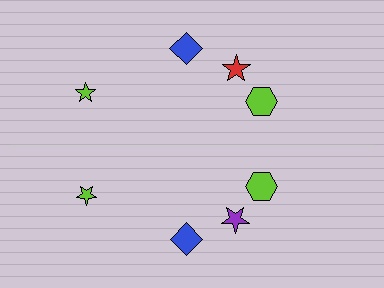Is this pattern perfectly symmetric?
No, the pattern is not perfectly symmetric. The purple star on the bottom side breaks the symmetry — its mirror counterpart is red.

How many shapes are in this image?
There are 8 shapes in this image.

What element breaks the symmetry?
The purple star on the bottom side breaks the symmetry — its mirror counterpart is red.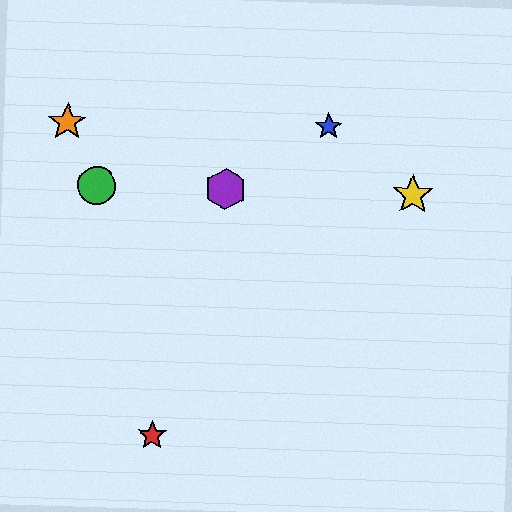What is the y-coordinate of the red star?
The red star is at y≈435.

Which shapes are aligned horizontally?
The green circle, the yellow star, the purple hexagon are aligned horizontally.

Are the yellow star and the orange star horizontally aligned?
No, the yellow star is at y≈195 and the orange star is at y≈122.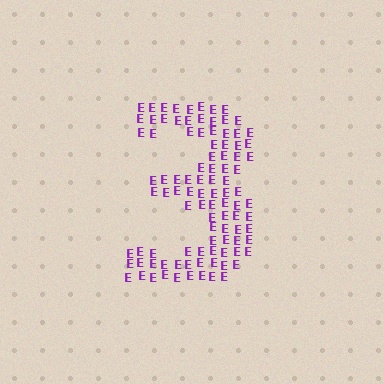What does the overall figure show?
The overall figure shows the digit 3.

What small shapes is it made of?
It is made of small letter E's.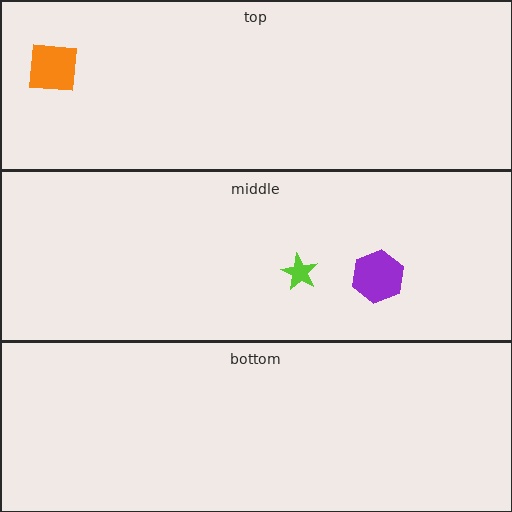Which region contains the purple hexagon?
The middle region.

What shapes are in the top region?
The orange square.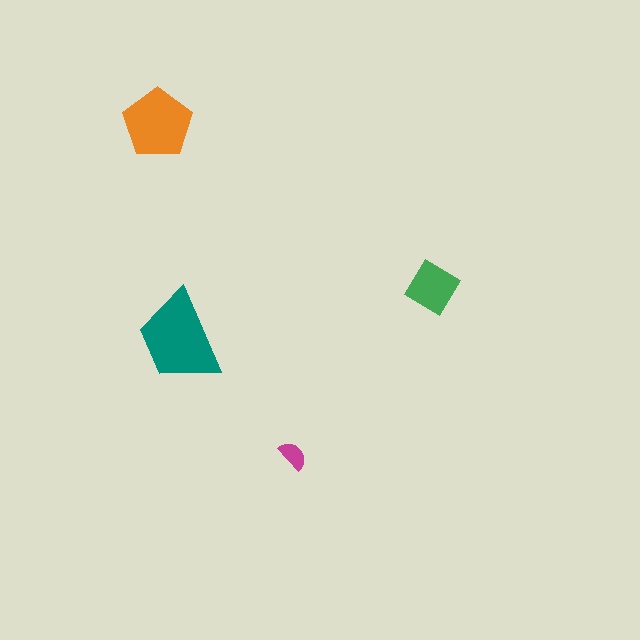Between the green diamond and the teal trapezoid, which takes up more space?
The teal trapezoid.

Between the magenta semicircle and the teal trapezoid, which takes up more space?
The teal trapezoid.